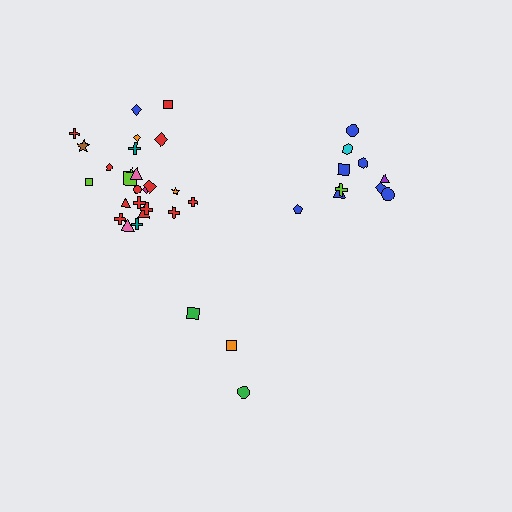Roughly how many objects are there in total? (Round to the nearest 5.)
Roughly 40 objects in total.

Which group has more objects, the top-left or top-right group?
The top-left group.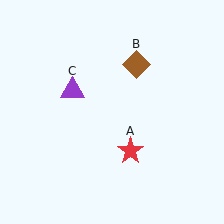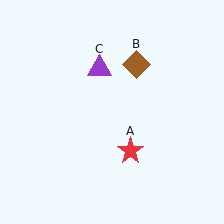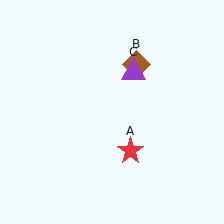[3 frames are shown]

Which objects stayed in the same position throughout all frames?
Red star (object A) and brown diamond (object B) remained stationary.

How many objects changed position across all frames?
1 object changed position: purple triangle (object C).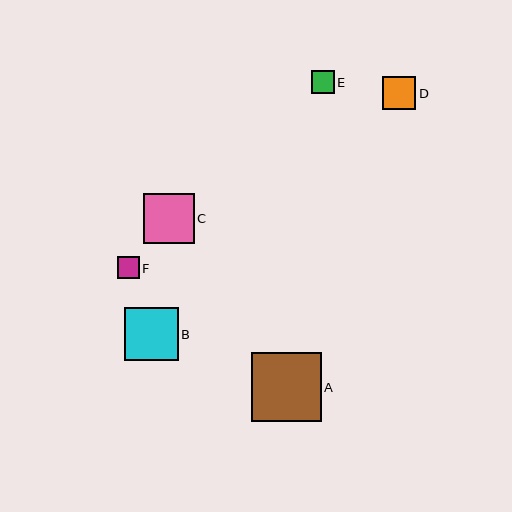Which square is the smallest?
Square F is the smallest with a size of approximately 22 pixels.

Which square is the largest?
Square A is the largest with a size of approximately 70 pixels.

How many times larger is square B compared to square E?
Square B is approximately 2.3 times the size of square E.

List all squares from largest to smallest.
From largest to smallest: A, B, C, D, E, F.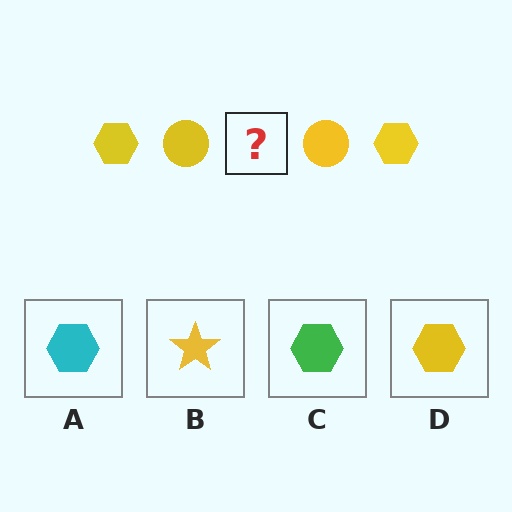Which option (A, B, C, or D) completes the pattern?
D.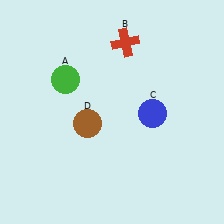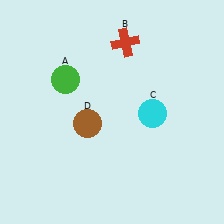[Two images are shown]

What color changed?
The circle (C) changed from blue in Image 1 to cyan in Image 2.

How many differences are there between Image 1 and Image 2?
There is 1 difference between the two images.